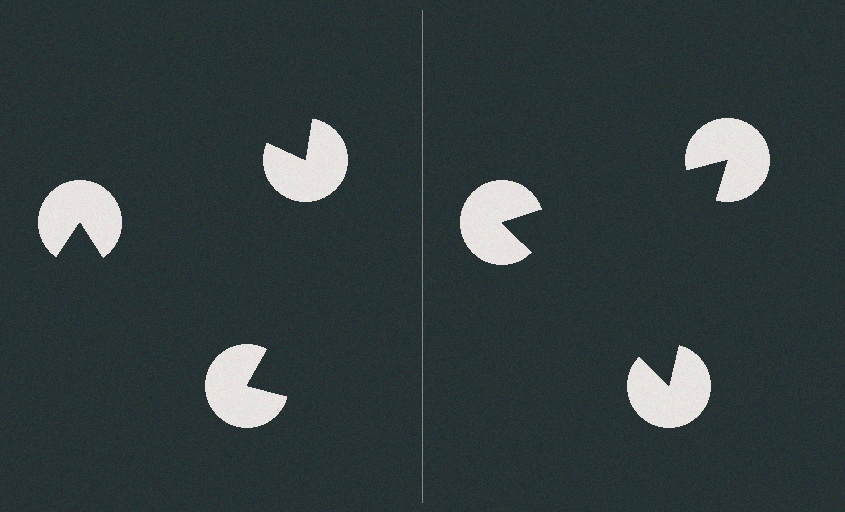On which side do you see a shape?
An illusory triangle appears on the right side. On the left side the wedge cuts are rotated, so no coherent shape forms.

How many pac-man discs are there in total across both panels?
6 — 3 on each side.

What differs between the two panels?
The pac-man discs are positioned identically on both sides; only the wedge orientations differ. On the right they align to a triangle; on the left they are misaligned.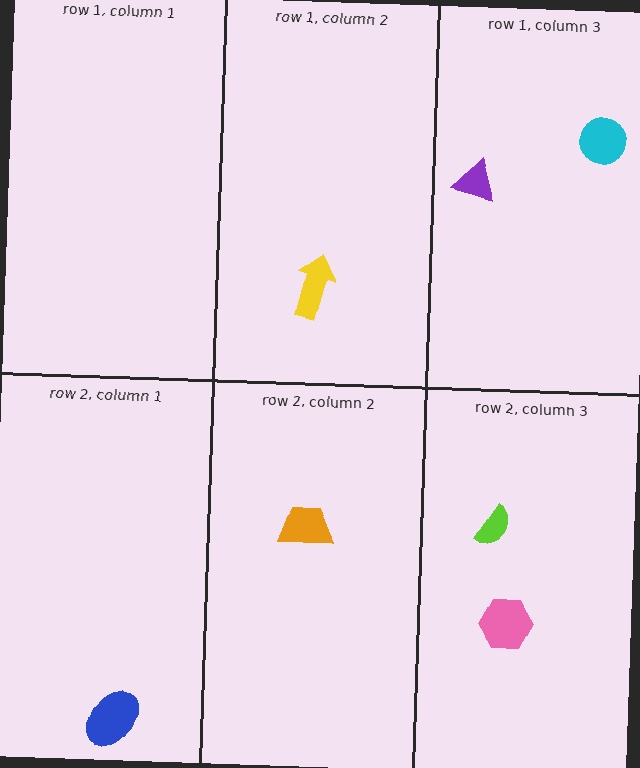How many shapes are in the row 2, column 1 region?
1.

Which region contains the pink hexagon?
The row 2, column 3 region.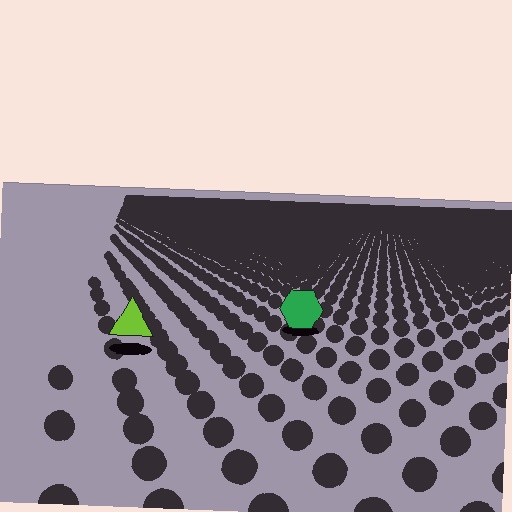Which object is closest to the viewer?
The lime triangle is closest. The texture marks near it are larger and more spread out.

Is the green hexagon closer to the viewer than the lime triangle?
No. The lime triangle is closer — you can tell from the texture gradient: the ground texture is coarser near it.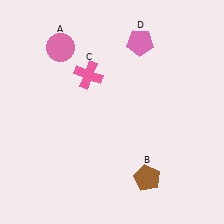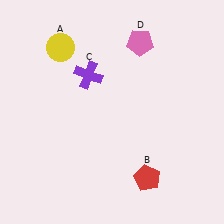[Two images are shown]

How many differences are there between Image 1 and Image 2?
There are 3 differences between the two images.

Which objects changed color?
A changed from pink to yellow. B changed from brown to red. C changed from pink to purple.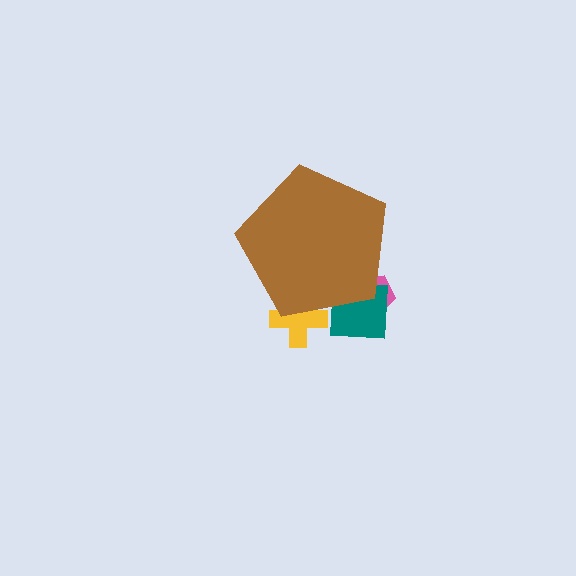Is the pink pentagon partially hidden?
Yes, the pink pentagon is partially hidden behind the brown pentagon.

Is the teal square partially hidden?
Yes, the teal square is partially hidden behind the brown pentagon.